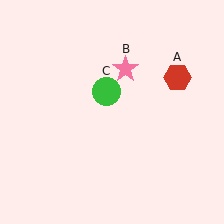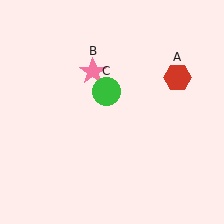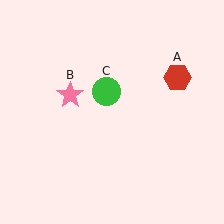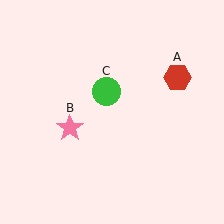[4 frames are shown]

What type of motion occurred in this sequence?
The pink star (object B) rotated counterclockwise around the center of the scene.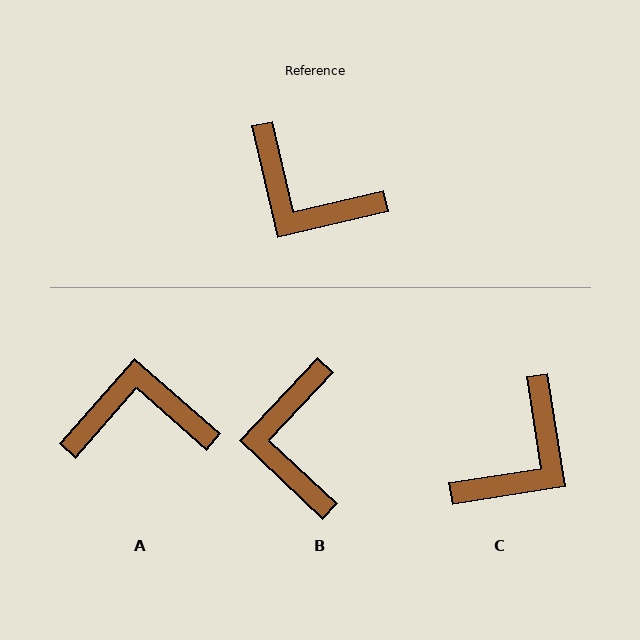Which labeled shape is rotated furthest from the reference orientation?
A, about 144 degrees away.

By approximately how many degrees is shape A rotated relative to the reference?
Approximately 144 degrees clockwise.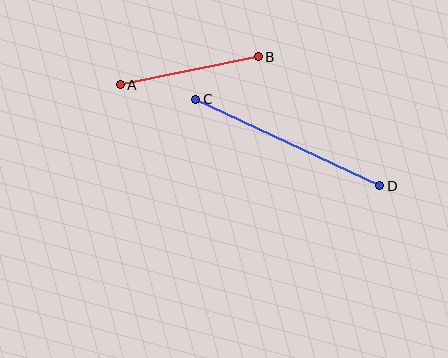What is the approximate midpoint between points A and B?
The midpoint is at approximately (189, 71) pixels.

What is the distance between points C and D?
The distance is approximately 203 pixels.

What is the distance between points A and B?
The distance is approximately 141 pixels.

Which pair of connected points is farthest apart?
Points C and D are farthest apart.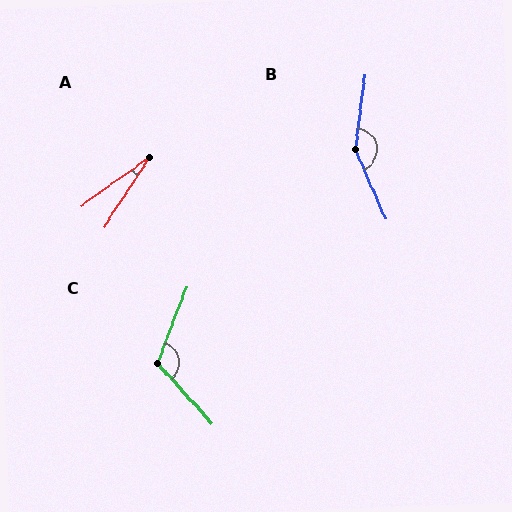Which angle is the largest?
B, at approximately 149 degrees.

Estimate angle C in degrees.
Approximately 117 degrees.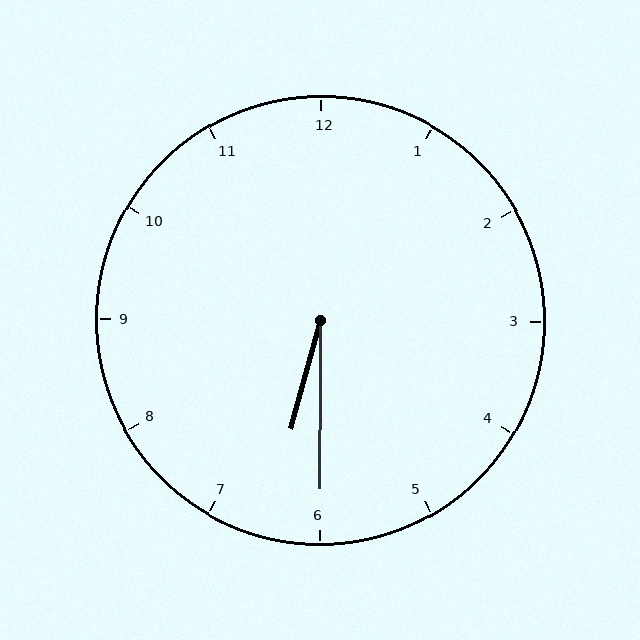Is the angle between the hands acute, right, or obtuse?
It is acute.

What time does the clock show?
6:30.